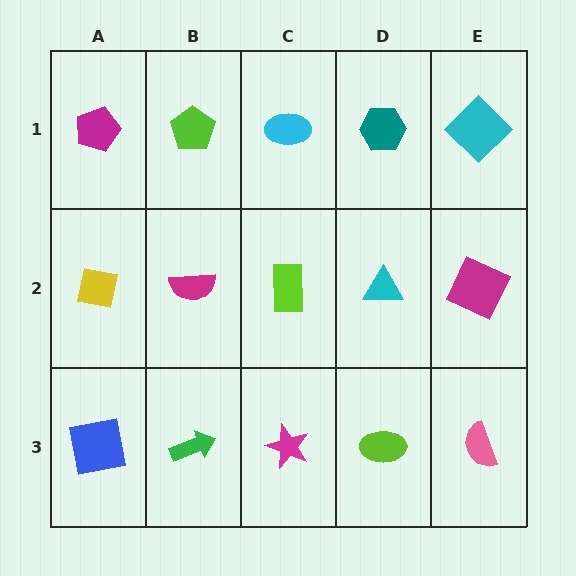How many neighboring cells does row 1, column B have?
3.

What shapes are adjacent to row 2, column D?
A teal hexagon (row 1, column D), a lime ellipse (row 3, column D), a lime rectangle (row 2, column C), a magenta square (row 2, column E).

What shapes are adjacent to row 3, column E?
A magenta square (row 2, column E), a lime ellipse (row 3, column D).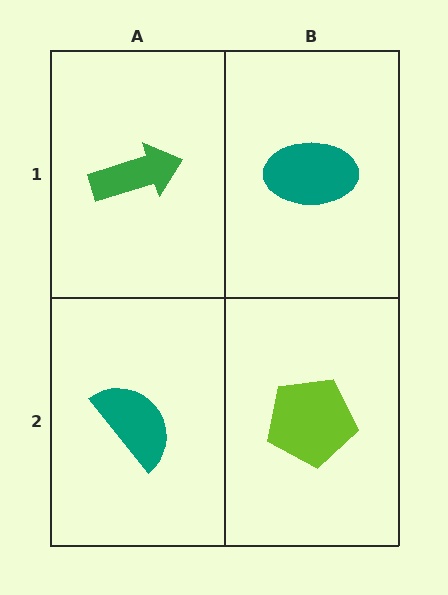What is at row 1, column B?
A teal ellipse.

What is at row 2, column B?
A lime pentagon.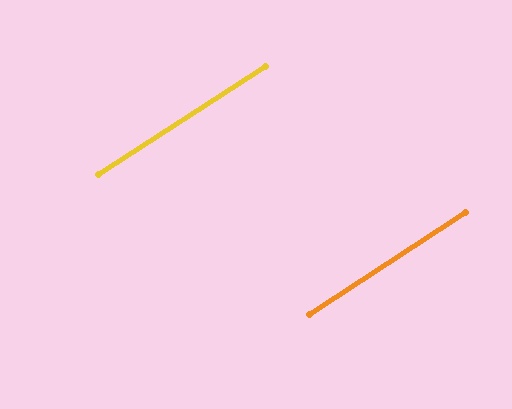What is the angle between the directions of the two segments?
Approximately 0 degrees.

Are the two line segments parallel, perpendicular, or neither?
Parallel — their directions differ by only 0.1°.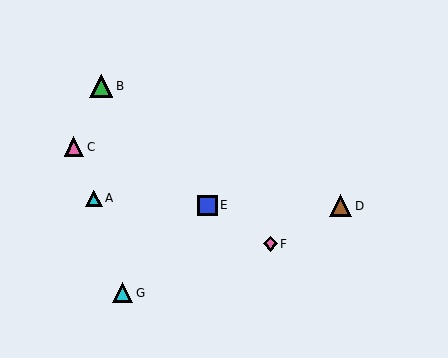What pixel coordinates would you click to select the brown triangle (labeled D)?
Click at (341, 206) to select the brown triangle D.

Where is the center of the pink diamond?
The center of the pink diamond is at (270, 244).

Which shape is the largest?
The green triangle (labeled B) is the largest.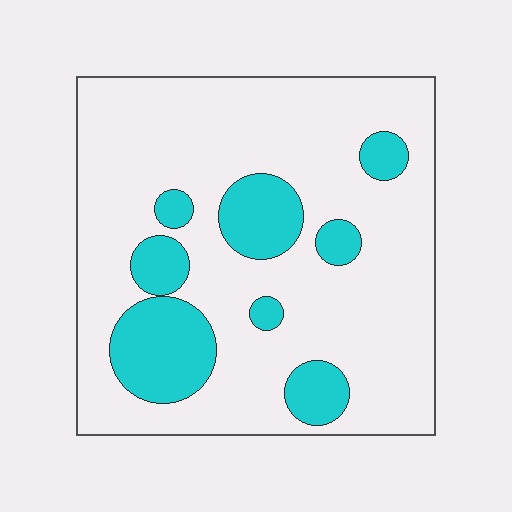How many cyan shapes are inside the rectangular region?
8.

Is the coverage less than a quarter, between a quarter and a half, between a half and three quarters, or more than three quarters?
Less than a quarter.